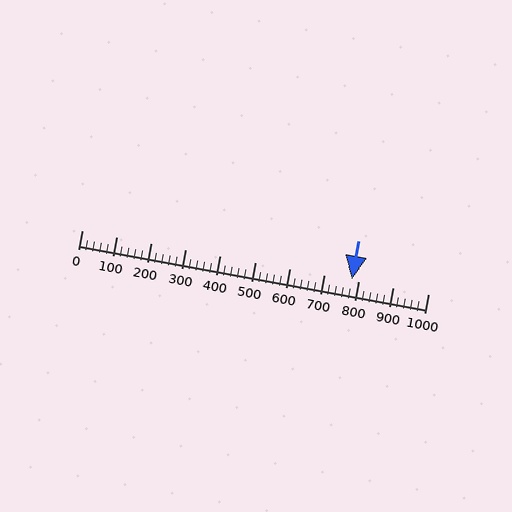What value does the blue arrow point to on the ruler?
The blue arrow points to approximately 780.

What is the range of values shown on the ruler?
The ruler shows values from 0 to 1000.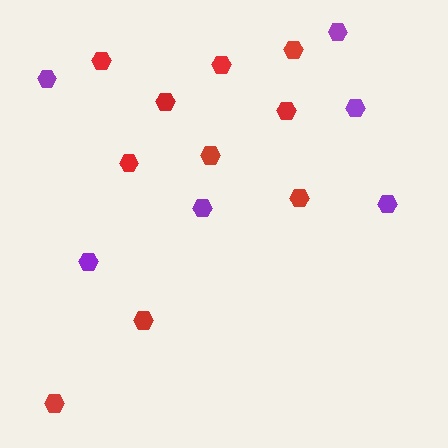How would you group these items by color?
There are 2 groups: one group of purple hexagons (6) and one group of red hexagons (10).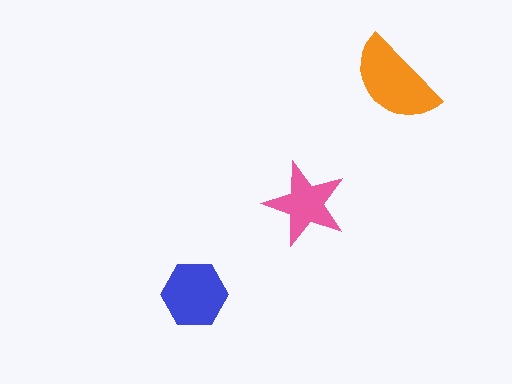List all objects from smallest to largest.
The pink star, the blue hexagon, the orange semicircle.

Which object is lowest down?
The blue hexagon is bottommost.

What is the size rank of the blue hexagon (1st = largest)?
2nd.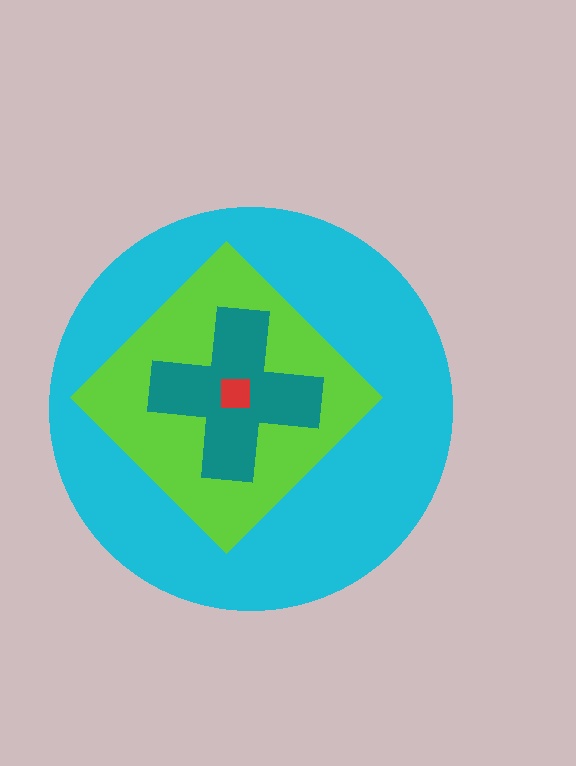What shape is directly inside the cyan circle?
The lime diamond.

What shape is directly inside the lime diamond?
The teal cross.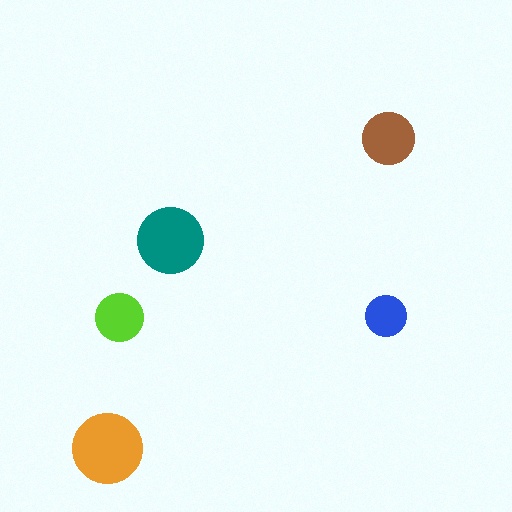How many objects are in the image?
There are 5 objects in the image.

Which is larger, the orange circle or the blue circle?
The orange one.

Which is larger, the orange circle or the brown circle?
The orange one.